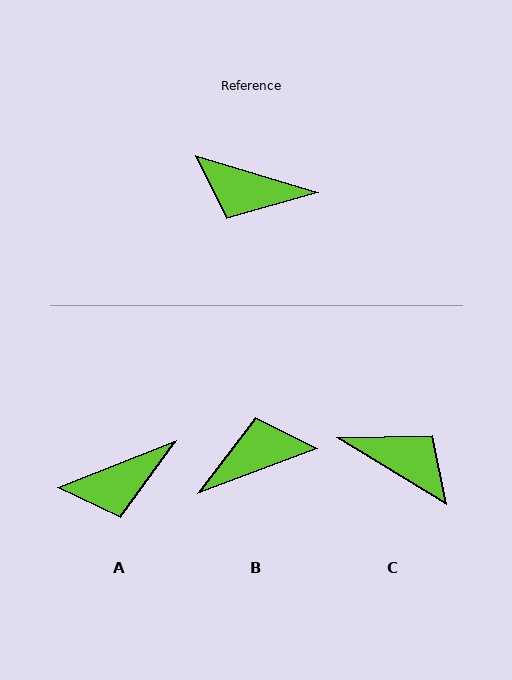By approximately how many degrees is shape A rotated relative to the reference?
Approximately 38 degrees counter-clockwise.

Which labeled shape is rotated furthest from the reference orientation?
C, about 165 degrees away.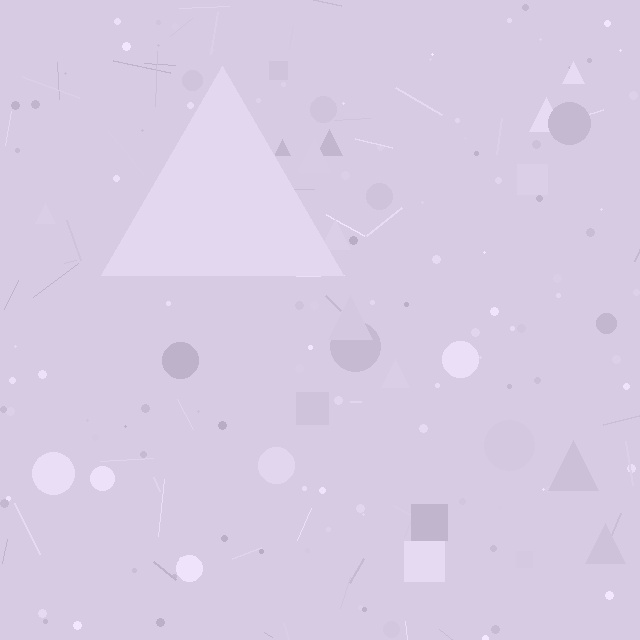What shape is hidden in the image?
A triangle is hidden in the image.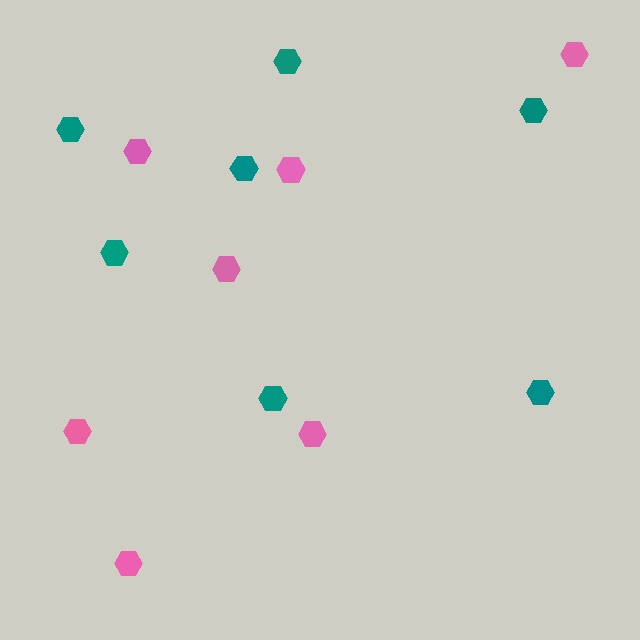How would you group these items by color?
There are 2 groups: one group of pink hexagons (7) and one group of teal hexagons (7).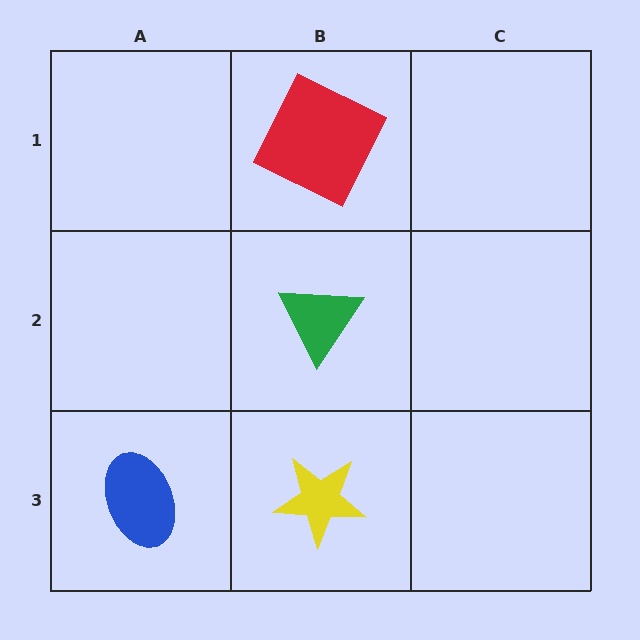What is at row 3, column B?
A yellow star.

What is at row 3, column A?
A blue ellipse.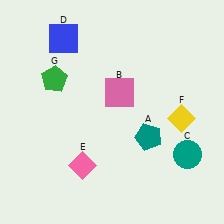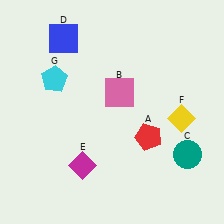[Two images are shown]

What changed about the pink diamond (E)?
In Image 1, E is pink. In Image 2, it changed to magenta.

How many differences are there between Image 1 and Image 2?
There are 3 differences between the two images.